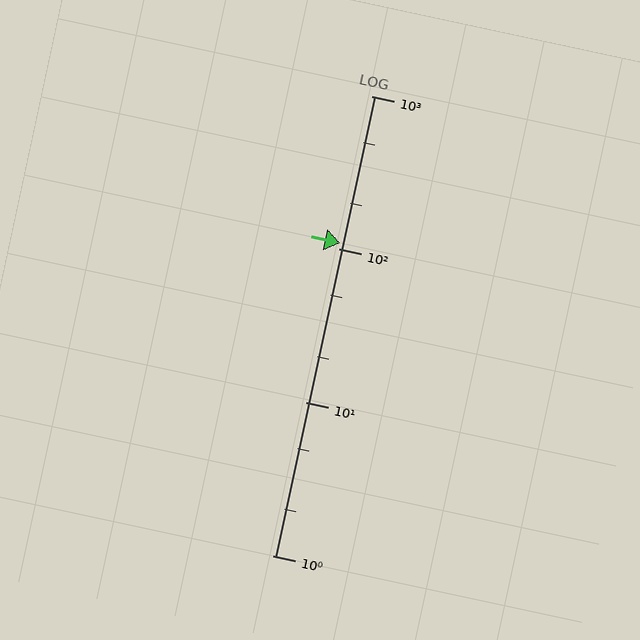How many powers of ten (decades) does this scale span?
The scale spans 3 decades, from 1 to 1000.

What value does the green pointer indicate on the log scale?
The pointer indicates approximately 110.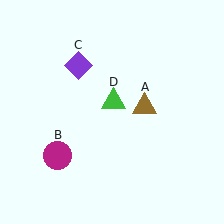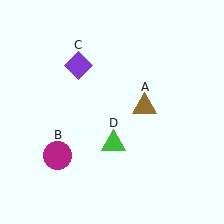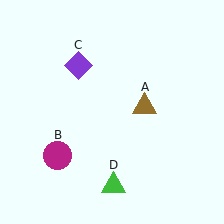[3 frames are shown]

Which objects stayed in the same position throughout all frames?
Brown triangle (object A) and magenta circle (object B) and purple diamond (object C) remained stationary.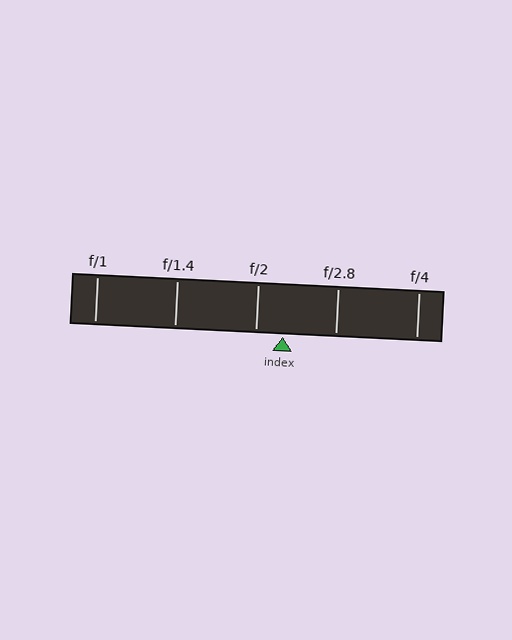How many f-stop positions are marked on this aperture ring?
There are 5 f-stop positions marked.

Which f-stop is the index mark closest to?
The index mark is closest to f/2.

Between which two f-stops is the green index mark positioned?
The index mark is between f/2 and f/2.8.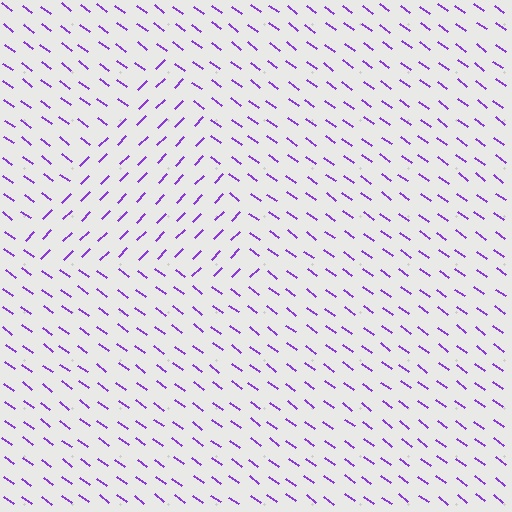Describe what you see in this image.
The image is filled with small purple line segments. A triangle region in the image has lines oriented differently from the surrounding lines, creating a visible texture boundary.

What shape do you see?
I see a triangle.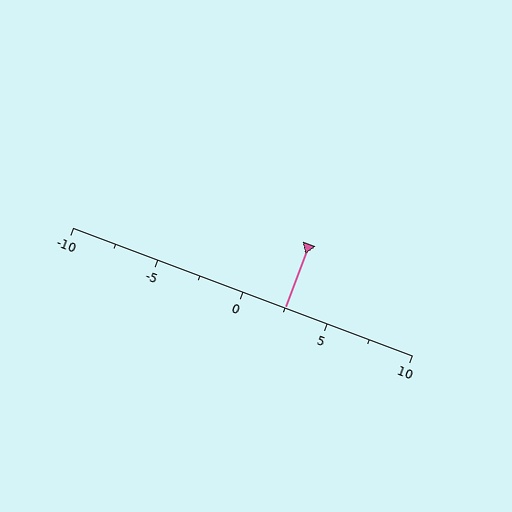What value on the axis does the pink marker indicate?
The marker indicates approximately 2.5.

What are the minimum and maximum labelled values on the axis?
The axis runs from -10 to 10.